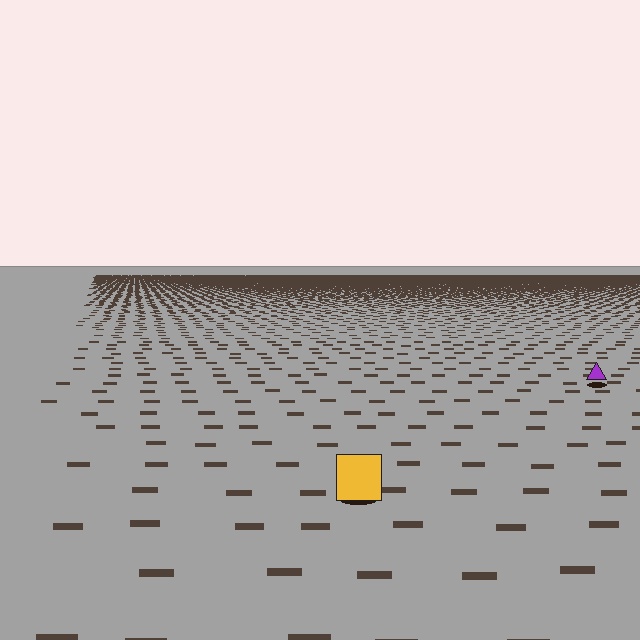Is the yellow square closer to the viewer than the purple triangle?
Yes. The yellow square is closer — you can tell from the texture gradient: the ground texture is coarser near it.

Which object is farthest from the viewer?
The purple triangle is farthest from the viewer. It appears smaller and the ground texture around it is denser.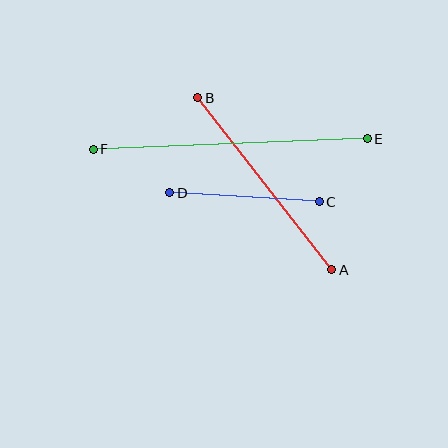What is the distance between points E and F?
The distance is approximately 275 pixels.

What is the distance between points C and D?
The distance is approximately 150 pixels.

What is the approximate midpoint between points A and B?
The midpoint is at approximately (265, 184) pixels.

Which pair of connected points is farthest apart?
Points E and F are farthest apart.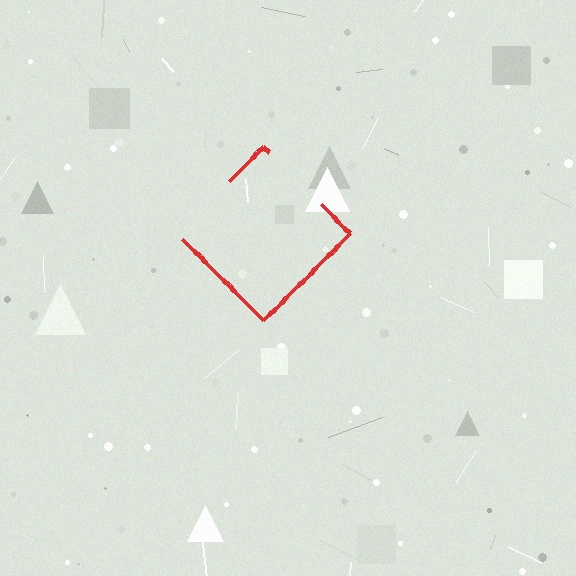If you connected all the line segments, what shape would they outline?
They would outline a diamond.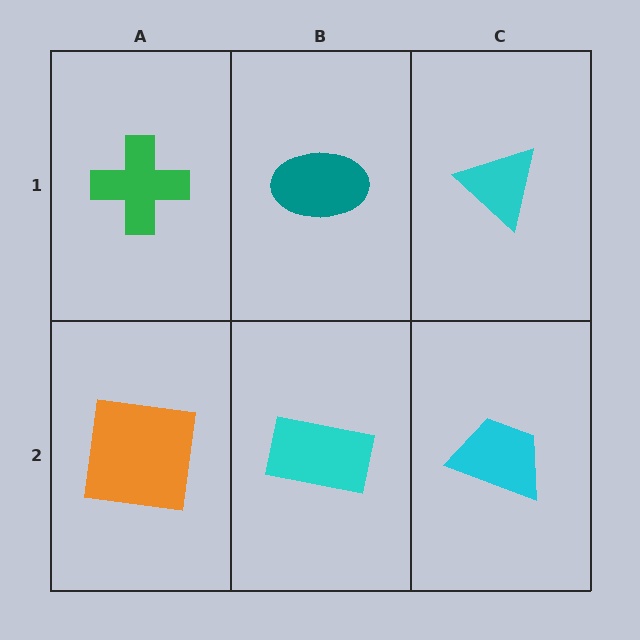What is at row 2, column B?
A cyan rectangle.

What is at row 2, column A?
An orange square.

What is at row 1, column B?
A teal ellipse.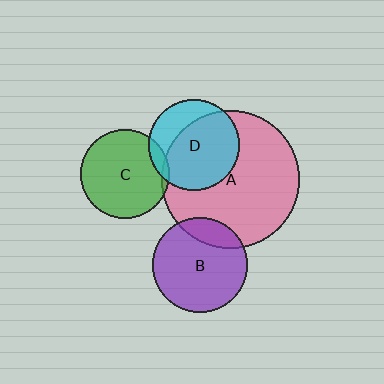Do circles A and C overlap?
Yes.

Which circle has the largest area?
Circle A (pink).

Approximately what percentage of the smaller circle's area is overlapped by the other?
Approximately 5%.